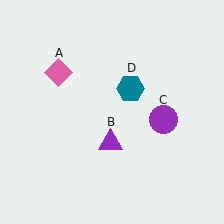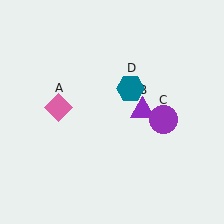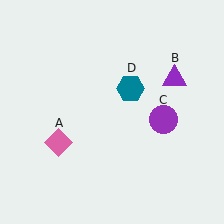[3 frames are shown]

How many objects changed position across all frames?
2 objects changed position: pink diamond (object A), purple triangle (object B).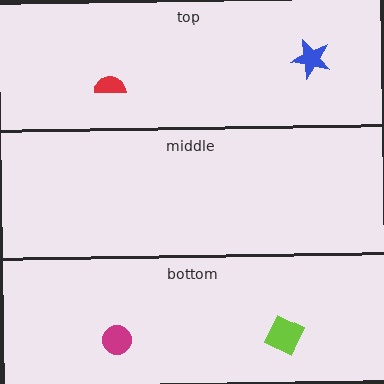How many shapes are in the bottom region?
2.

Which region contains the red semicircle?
The top region.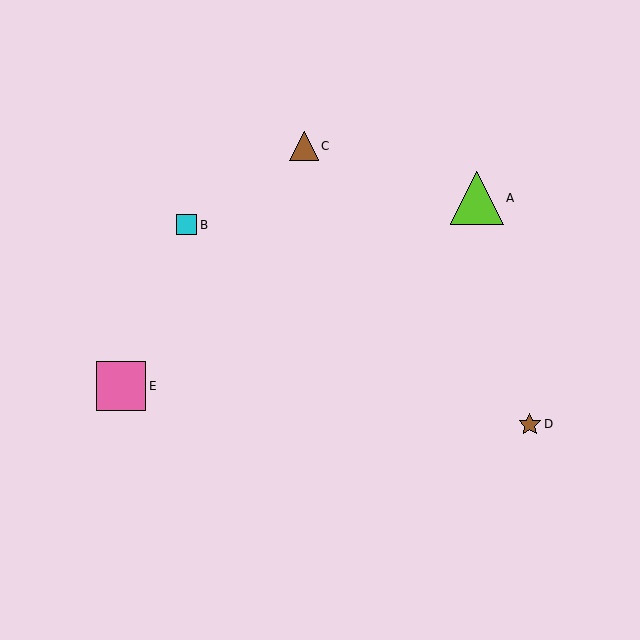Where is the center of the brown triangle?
The center of the brown triangle is at (304, 146).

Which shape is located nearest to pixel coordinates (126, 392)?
The pink square (labeled E) at (121, 386) is nearest to that location.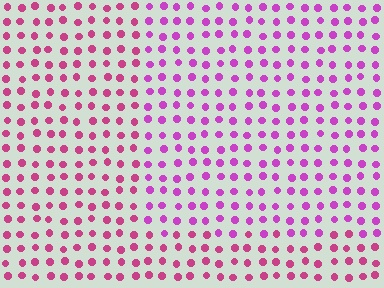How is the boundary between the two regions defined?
The boundary is defined purely by a slight shift in hue (about 28 degrees). Spacing, size, and orientation are identical on both sides.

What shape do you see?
I see a rectangle.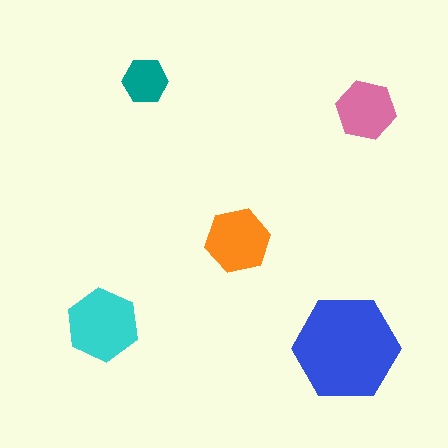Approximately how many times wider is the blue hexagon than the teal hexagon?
About 2.5 times wider.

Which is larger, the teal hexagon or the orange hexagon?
The orange one.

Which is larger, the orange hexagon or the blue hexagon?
The blue one.